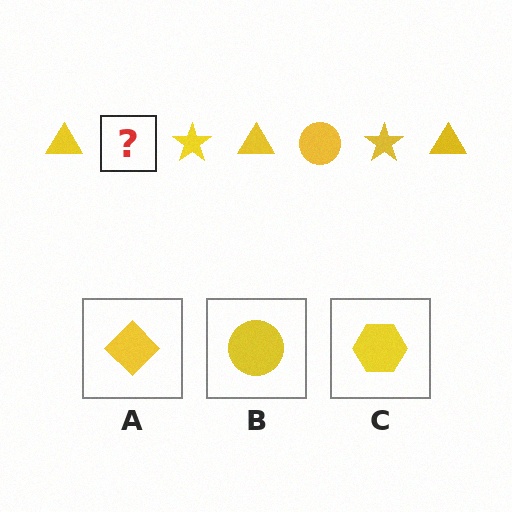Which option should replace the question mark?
Option B.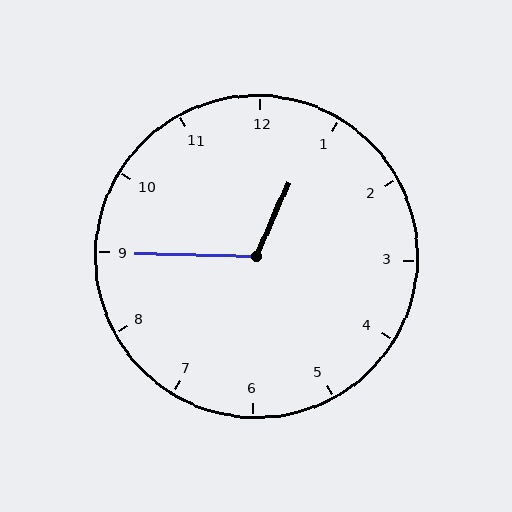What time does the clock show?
12:45.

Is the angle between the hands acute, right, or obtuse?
It is obtuse.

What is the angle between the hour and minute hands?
Approximately 112 degrees.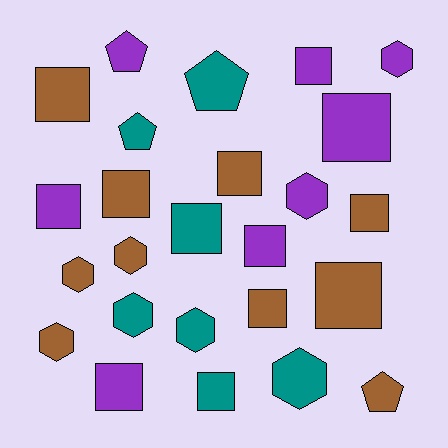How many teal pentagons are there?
There are 2 teal pentagons.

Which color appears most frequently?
Brown, with 10 objects.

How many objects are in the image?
There are 25 objects.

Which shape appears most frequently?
Square, with 13 objects.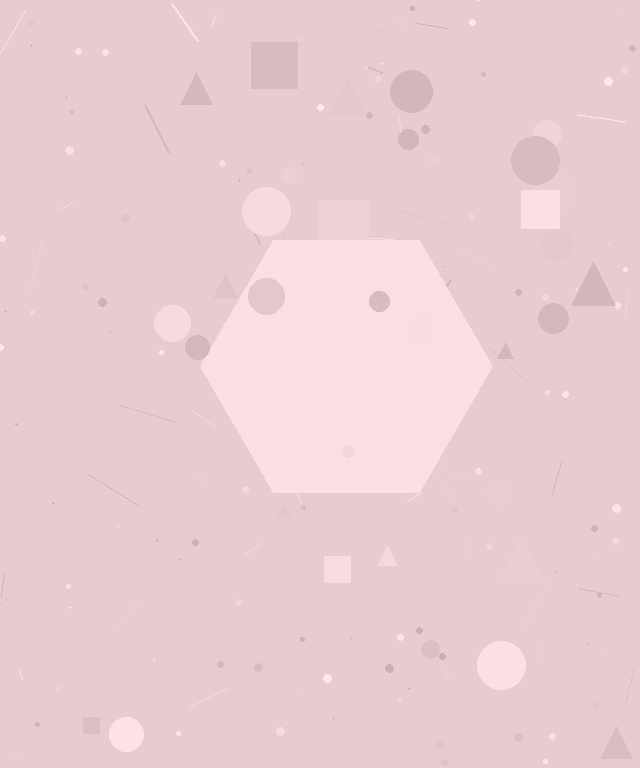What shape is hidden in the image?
A hexagon is hidden in the image.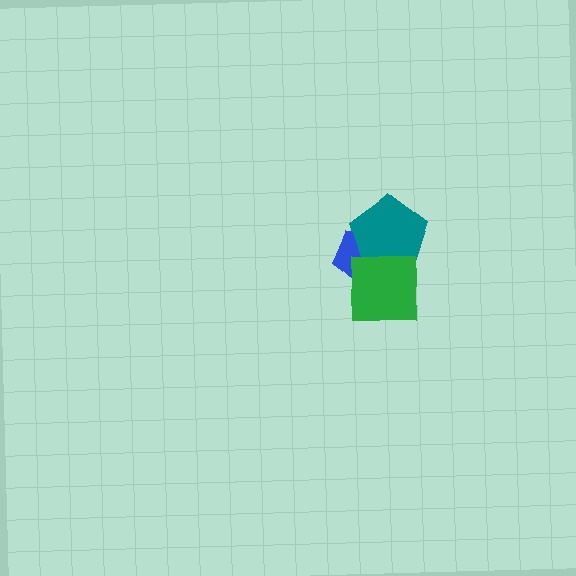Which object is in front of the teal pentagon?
The green square is in front of the teal pentagon.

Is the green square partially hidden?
No, no other shape covers it.